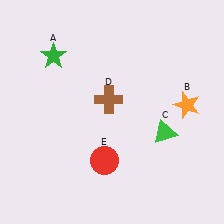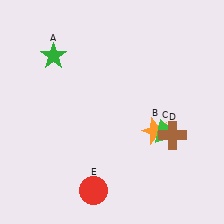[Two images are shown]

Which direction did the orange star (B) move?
The orange star (B) moved left.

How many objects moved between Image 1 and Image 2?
3 objects moved between the two images.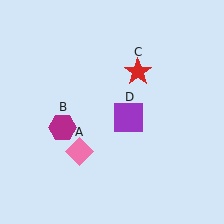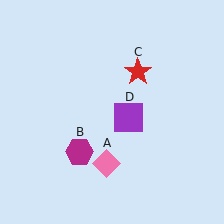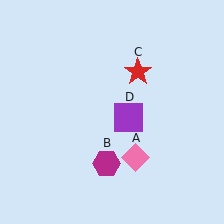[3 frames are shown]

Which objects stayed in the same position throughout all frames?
Red star (object C) and purple square (object D) remained stationary.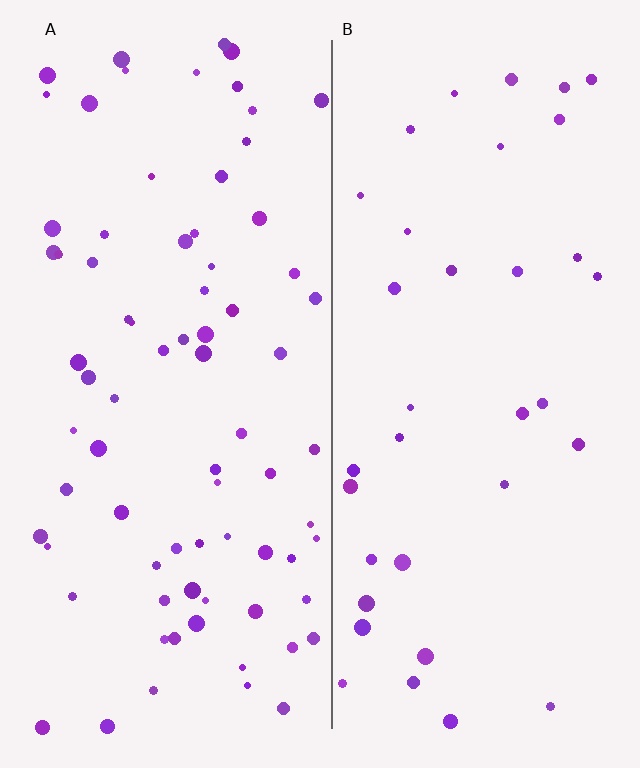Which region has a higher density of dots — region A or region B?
A (the left).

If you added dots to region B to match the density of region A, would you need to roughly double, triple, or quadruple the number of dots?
Approximately double.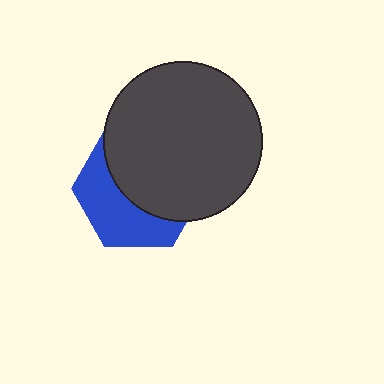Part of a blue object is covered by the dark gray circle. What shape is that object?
It is a hexagon.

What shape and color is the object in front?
The object in front is a dark gray circle.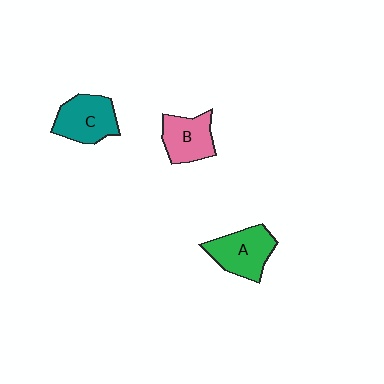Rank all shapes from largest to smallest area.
From largest to smallest: A (green), C (teal), B (pink).